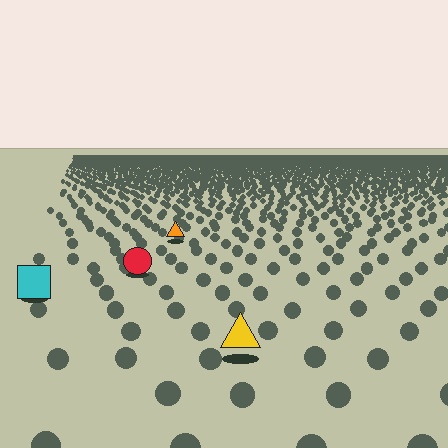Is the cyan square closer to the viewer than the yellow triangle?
No. The yellow triangle is closer — you can tell from the texture gradient: the ground texture is coarser near it.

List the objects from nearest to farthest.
From nearest to farthest: the yellow triangle, the cyan square, the red circle, the orange triangle.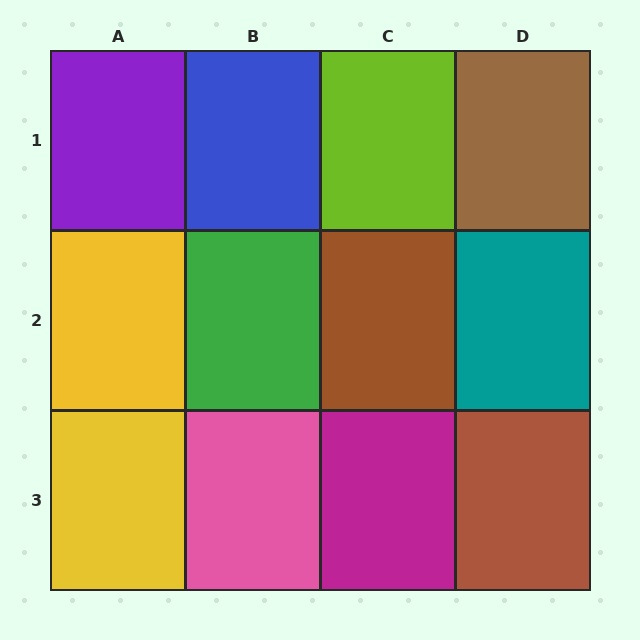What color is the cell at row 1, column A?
Purple.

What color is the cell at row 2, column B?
Green.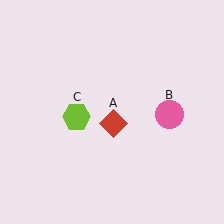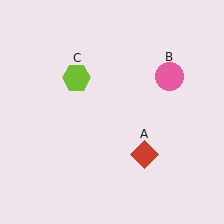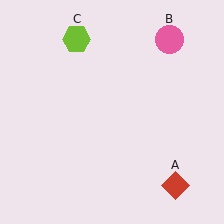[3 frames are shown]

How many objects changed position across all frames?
3 objects changed position: red diamond (object A), pink circle (object B), lime hexagon (object C).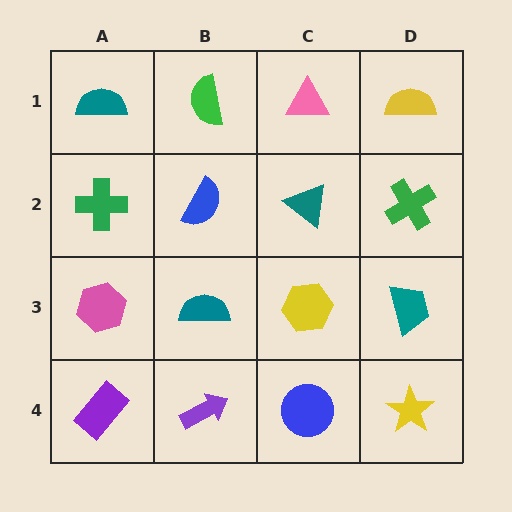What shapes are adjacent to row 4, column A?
A pink hexagon (row 3, column A), a purple arrow (row 4, column B).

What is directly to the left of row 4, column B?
A purple rectangle.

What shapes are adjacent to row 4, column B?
A teal semicircle (row 3, column B), a purple rectangle (row 4, column A), a blue circle (row 4, column C).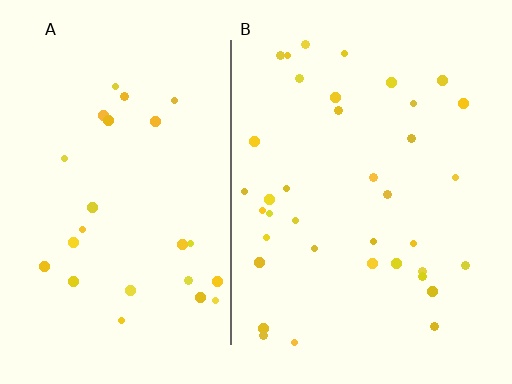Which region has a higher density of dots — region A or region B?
B (the right).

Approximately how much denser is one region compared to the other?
Approximately 1.4× — region B over region A.